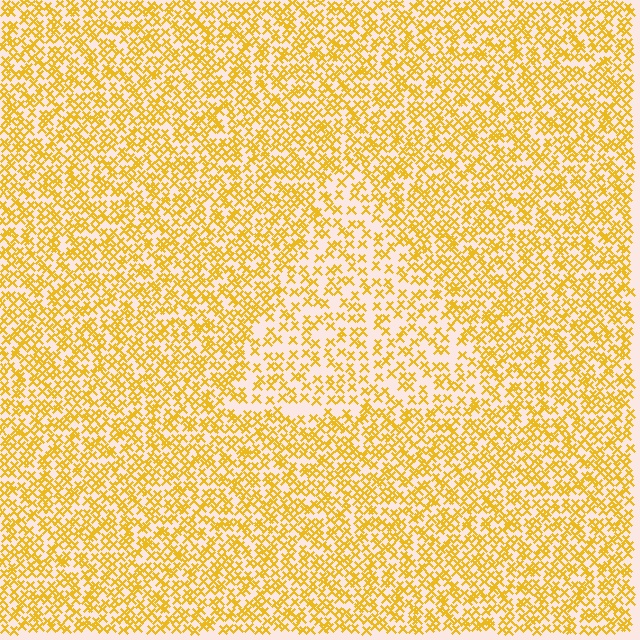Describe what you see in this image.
The image contains small yellow elements arranged at two different densities. A triangle-shaped region is visible where the elements are less densely packed than the surrounding area.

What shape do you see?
I see a triangle.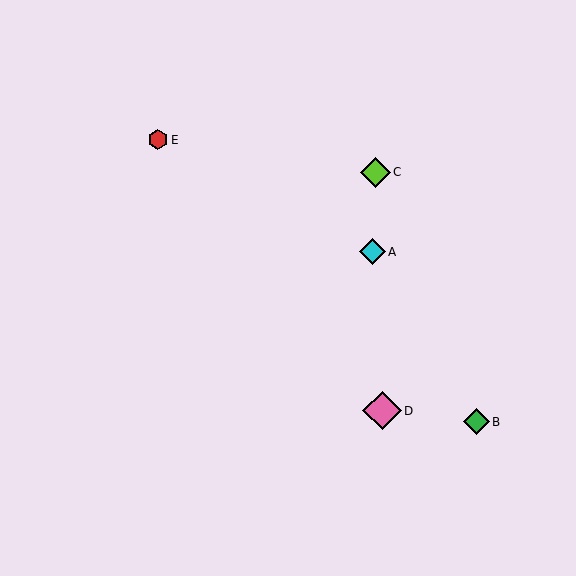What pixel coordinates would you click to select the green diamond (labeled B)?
Click at (476, 422) to select the green diamond B.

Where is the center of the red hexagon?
The center of the red hexagon is at (158, 140).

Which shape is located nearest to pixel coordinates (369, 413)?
The pink diamond (labeled D) at (382, 411) is nearest to that location.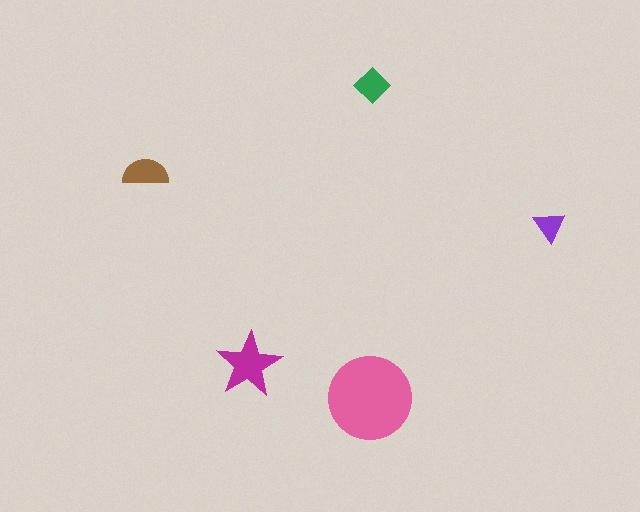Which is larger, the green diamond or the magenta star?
The magenta star.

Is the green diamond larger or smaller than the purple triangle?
Larger.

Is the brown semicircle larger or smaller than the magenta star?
Smaller.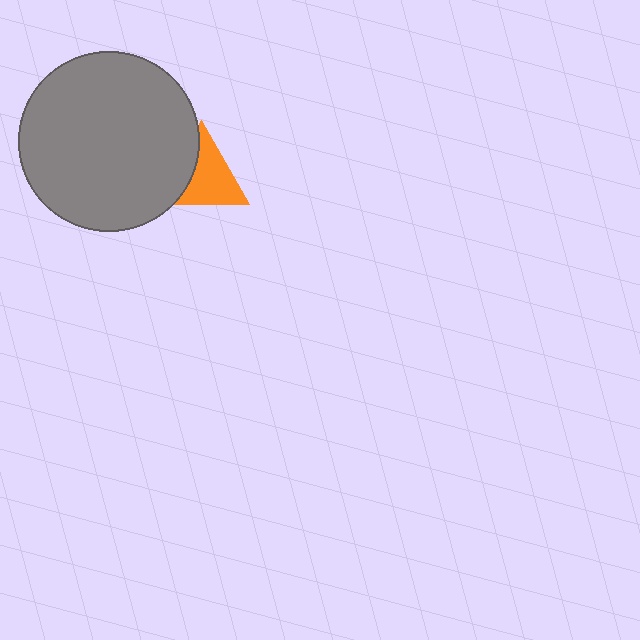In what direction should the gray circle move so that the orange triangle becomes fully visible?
The gray circle should move left. That is the shortest direction to clear the overlap and leave the orange triangle fully visible.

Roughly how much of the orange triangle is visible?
Most of it is visible (roughly 66%).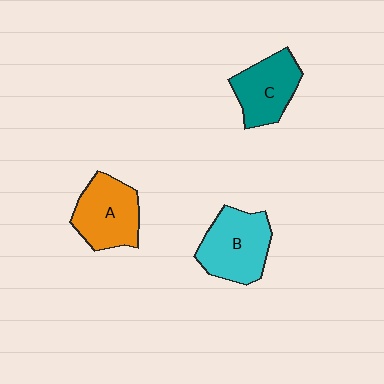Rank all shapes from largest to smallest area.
From largest to smallest: B (cyan), A (orange), C (teal).